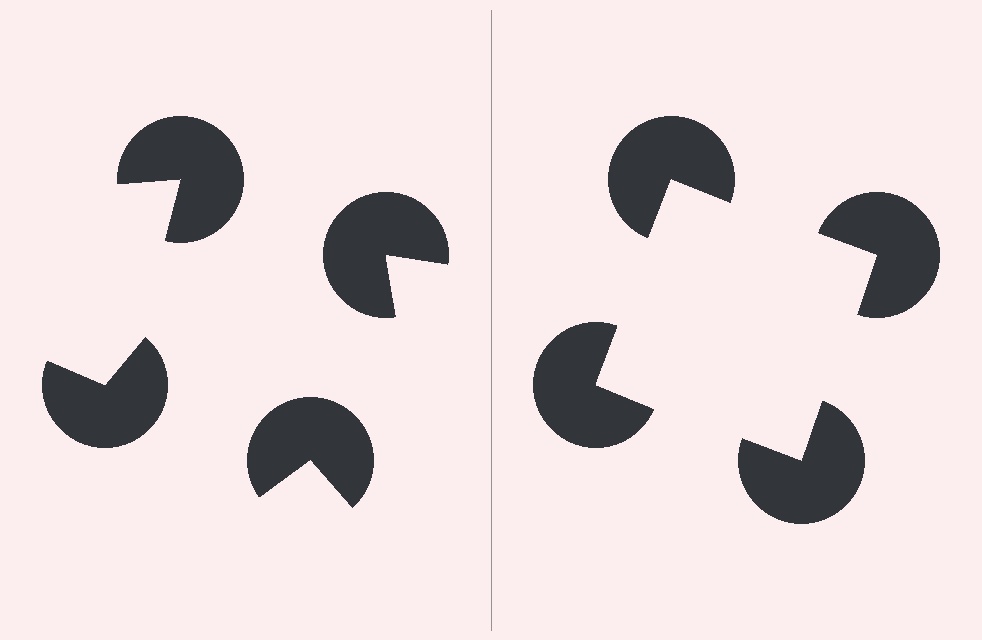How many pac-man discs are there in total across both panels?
8 — 4 on each side.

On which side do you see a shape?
An illusory square appears on the right side. On the left side the wedge cuts are rotated, so no coherent shape forms.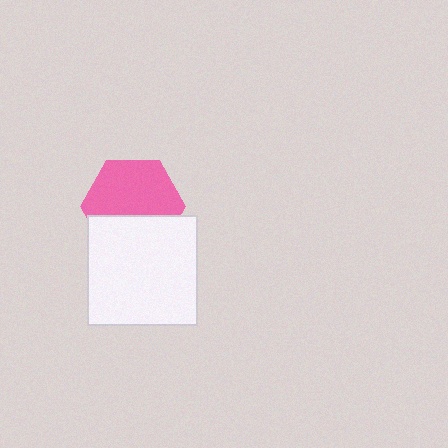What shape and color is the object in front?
The object in front is a white square.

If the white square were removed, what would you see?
You would see the complete pink hexagon.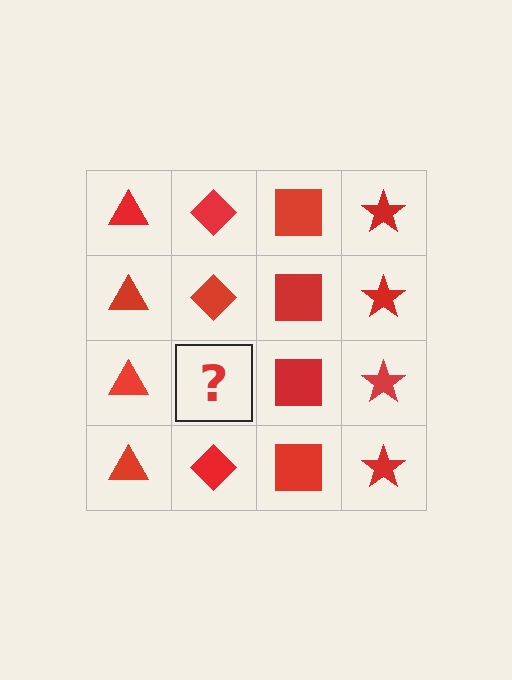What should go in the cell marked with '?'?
The missing cell should contain a red diamond.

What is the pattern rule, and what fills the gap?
The rule is that each column has a consistent shape. The gap should be filled with a red diamond.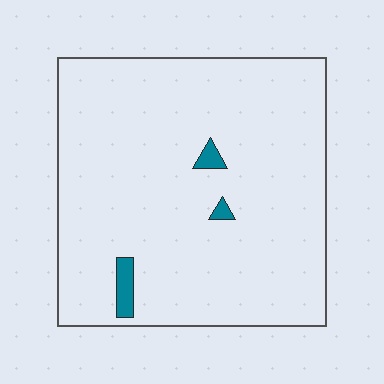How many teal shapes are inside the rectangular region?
3.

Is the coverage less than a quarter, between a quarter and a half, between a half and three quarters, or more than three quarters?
Less than a quarter.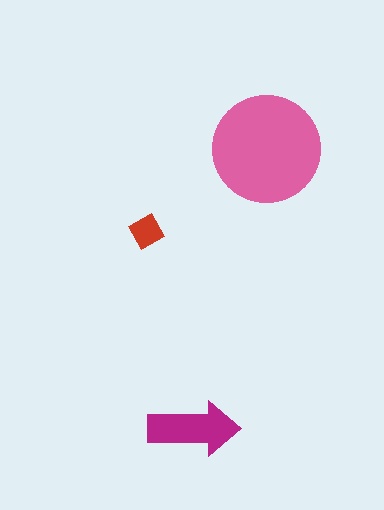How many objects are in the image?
There are 3 objects in the image.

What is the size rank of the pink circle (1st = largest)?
1st.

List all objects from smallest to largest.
The red diamond, the magenta arrow, the pink circle.